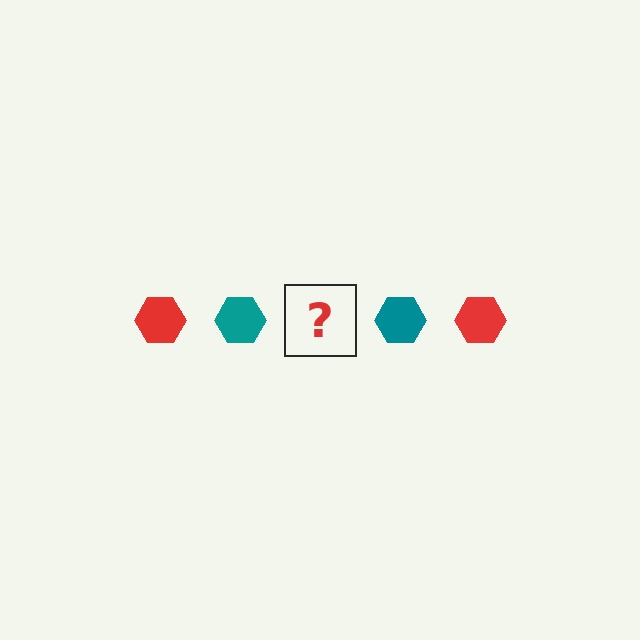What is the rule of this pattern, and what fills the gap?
The rule is that the pattern cycles through red, teal hexagons. The gap should be filled with a red hexagon.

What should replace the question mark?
The question mark should be replaced with a red hexagon.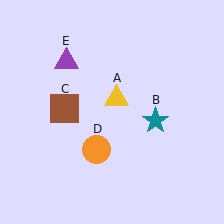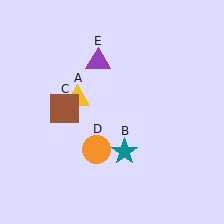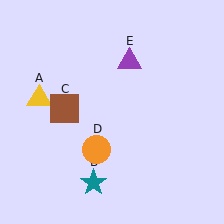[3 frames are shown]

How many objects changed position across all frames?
3 objects changed position: yellow triangle (object A), teal star (object B), purple triangle (object E).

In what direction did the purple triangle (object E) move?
The purple triangle (object E) moved right.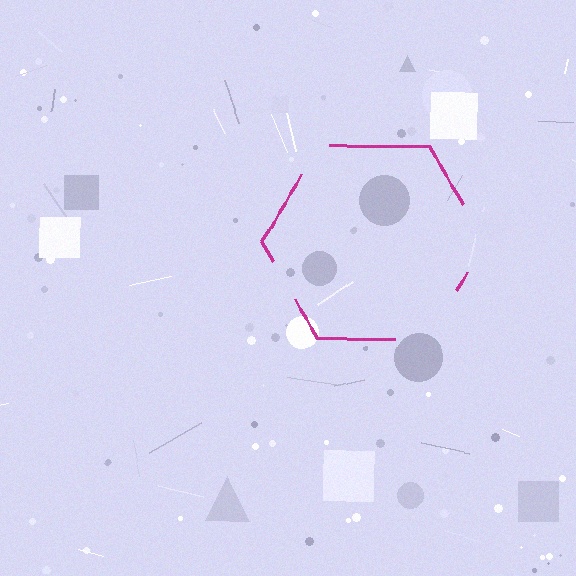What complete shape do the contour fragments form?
The contour fragments form a hexagon.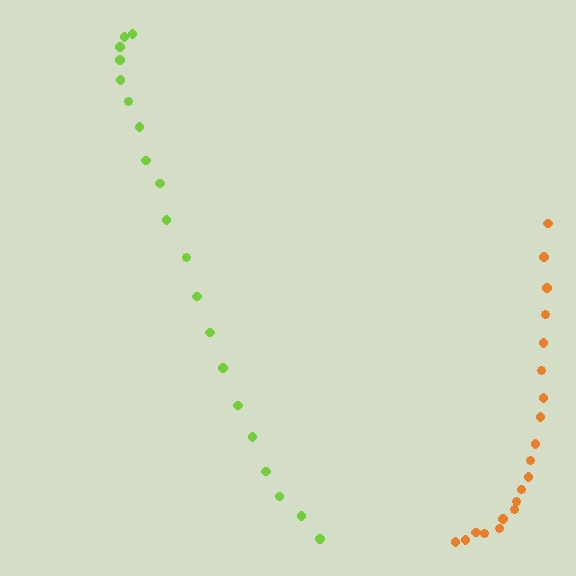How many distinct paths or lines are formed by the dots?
There are 2 distinct paths.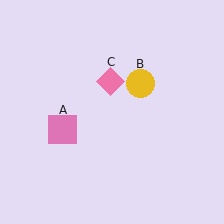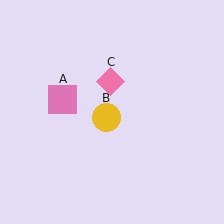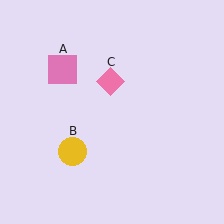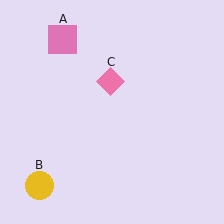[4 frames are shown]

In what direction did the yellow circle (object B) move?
The yellow circle (object B) moved down and to the left.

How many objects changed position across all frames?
2 objects changed position: pink square (object A), yellow circle (object B).